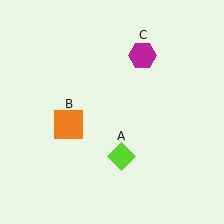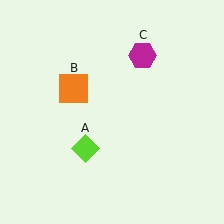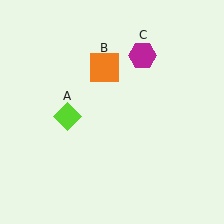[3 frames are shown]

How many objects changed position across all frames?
2 objects changed position: lime diamond (object A), orange square (object B).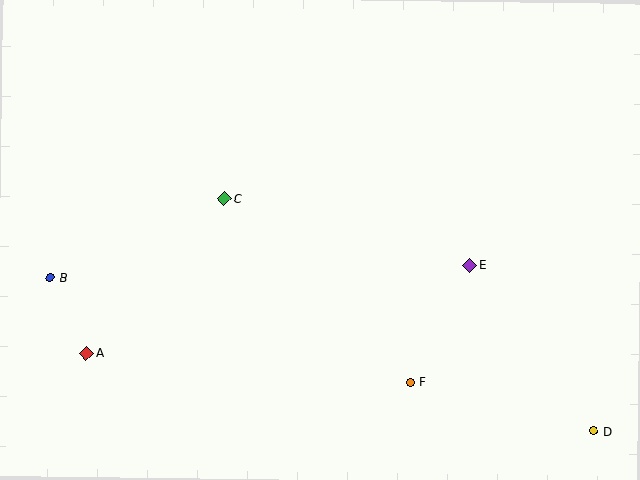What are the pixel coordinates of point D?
Point D is at (594, 431).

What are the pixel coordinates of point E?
Point E is at (470, 265).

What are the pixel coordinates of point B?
Point B is at (50, 277).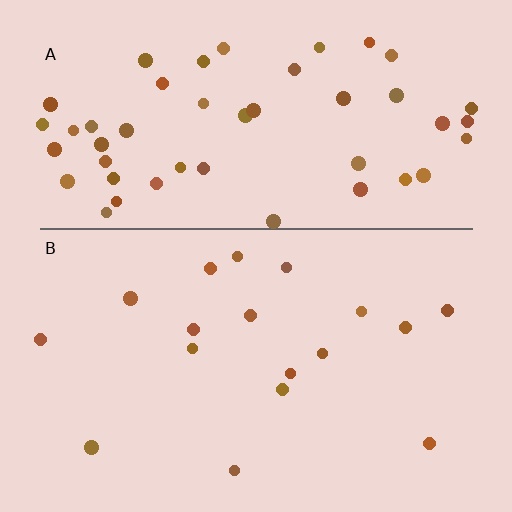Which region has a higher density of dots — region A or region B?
A (the top).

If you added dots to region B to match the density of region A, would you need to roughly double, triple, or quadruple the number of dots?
Approximately triple.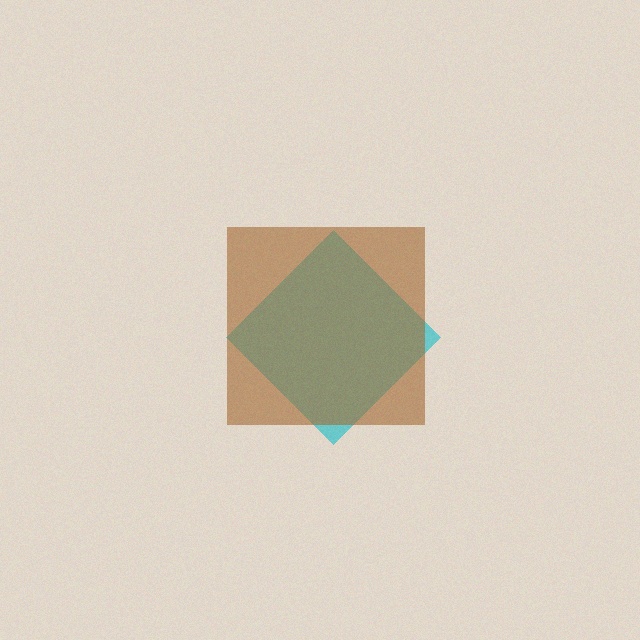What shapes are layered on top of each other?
The layered shapes are: a cyan diamond, a brown square.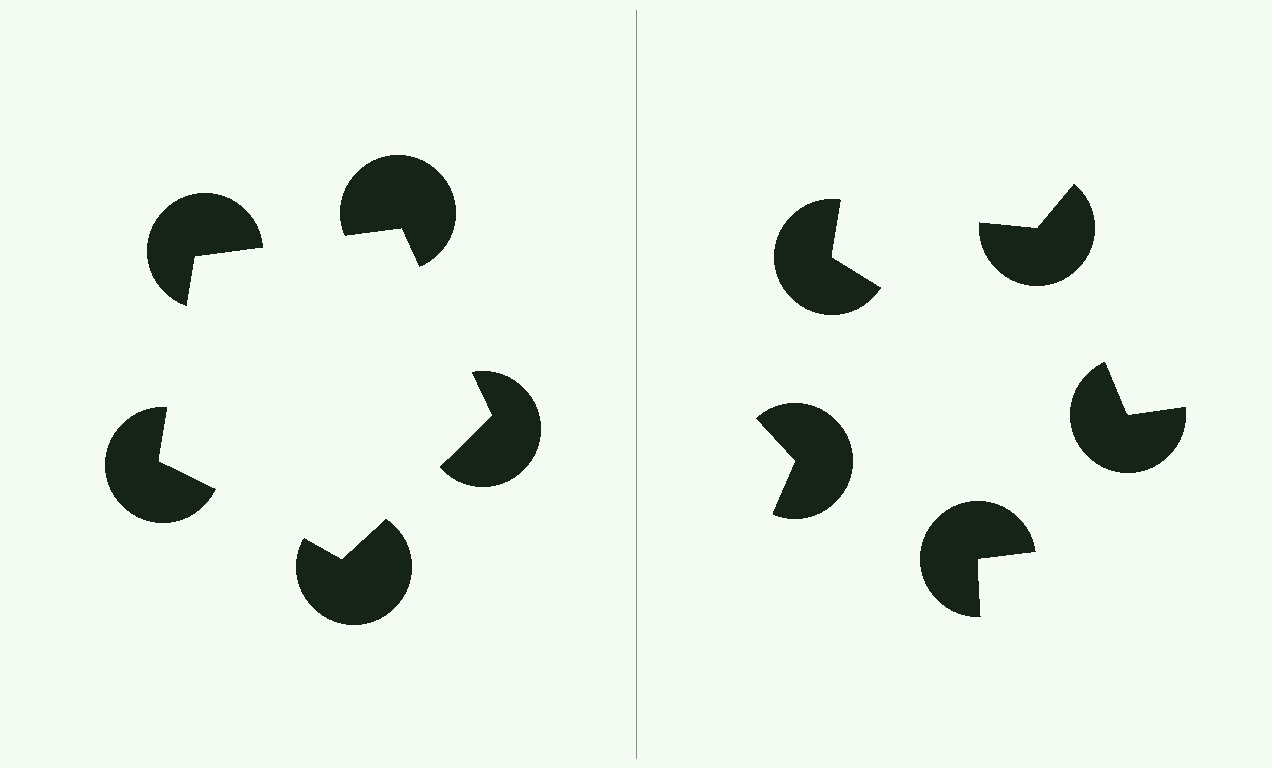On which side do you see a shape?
An illusory pentagon appears on the left side. On the right side the wedge cuts are rotated, so no coherent shape forms.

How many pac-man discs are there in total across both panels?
10 — 5 on each side.